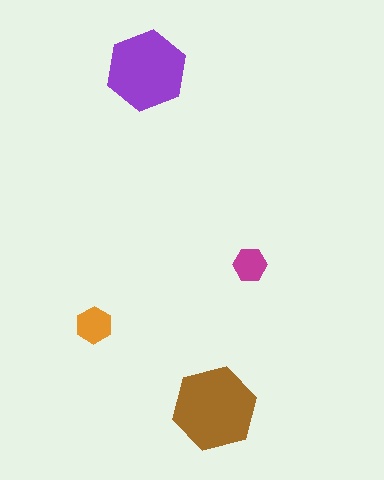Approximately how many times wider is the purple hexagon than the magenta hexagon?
About 2.5 times wider.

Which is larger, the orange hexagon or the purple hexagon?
The purple one.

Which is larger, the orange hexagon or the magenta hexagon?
The orange one.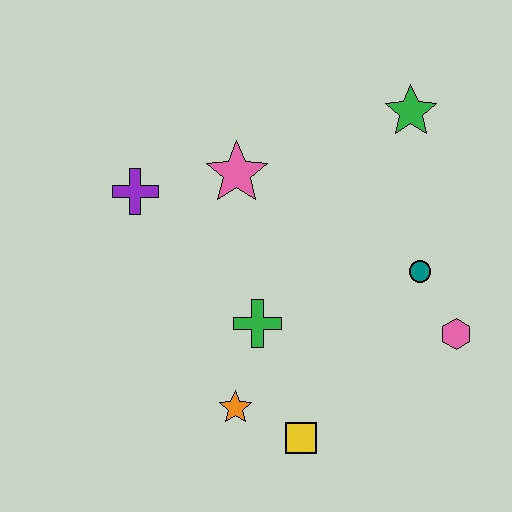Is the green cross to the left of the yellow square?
Yes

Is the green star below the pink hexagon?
No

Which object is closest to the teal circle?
The pink hexagon is closest to the teal circle.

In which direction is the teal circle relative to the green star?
The teal circle is below the green star.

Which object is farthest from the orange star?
The green star is farthest from the orange star.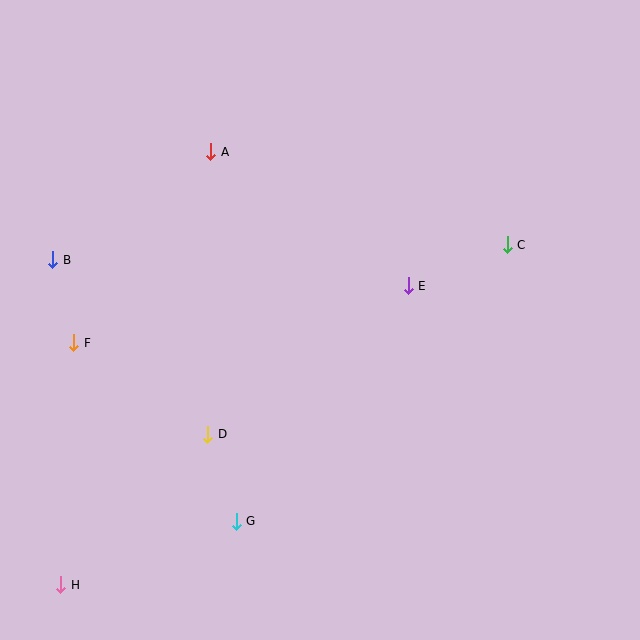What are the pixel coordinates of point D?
Point D is at (208, 434).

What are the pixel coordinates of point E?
Point E is at (408, 286).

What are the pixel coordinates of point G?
Point G is at (236, 521).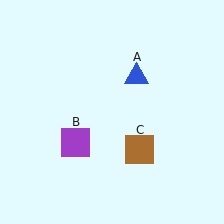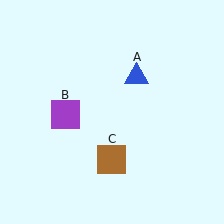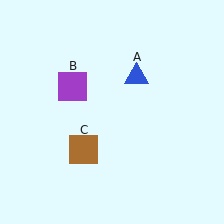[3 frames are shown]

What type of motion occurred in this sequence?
The purple square (object B), brown square (object C) rotated clockwise around the center of the scene.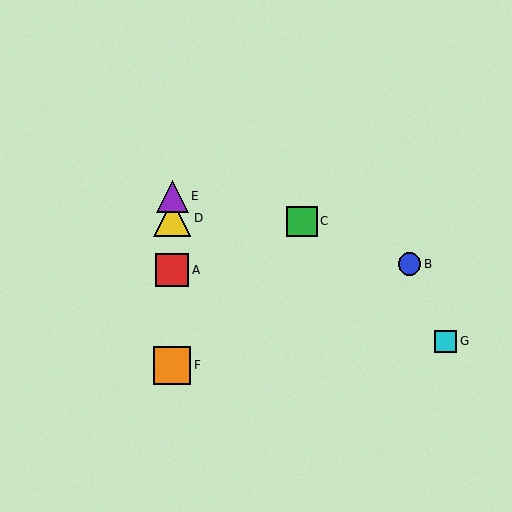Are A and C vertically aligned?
No, A is at x≈172 and C is at x≈302.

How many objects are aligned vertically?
4 objects (A, D, E, F) are aligned vertically.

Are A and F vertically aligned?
Yes, both are at x≈172.